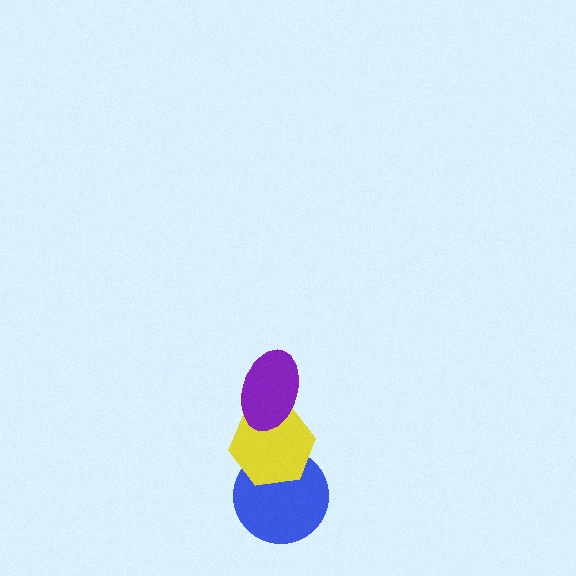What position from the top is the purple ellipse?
The purple ellipse is 1st from the top.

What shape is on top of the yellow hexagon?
The purple ellipse is on top of the yellow hexagon.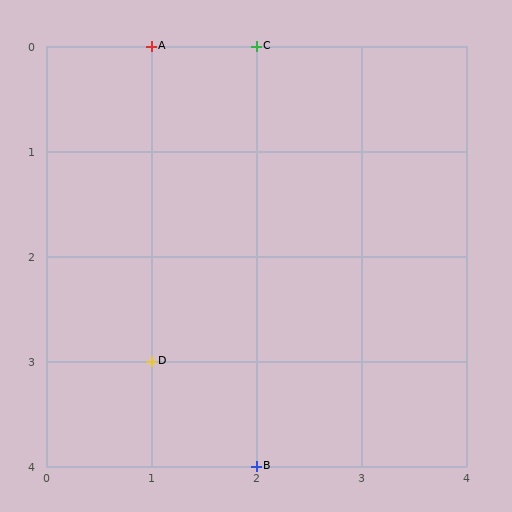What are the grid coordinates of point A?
Point A is at grid coordinates (1, 0).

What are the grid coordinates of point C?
Point C is at grid coordinates (2, 0).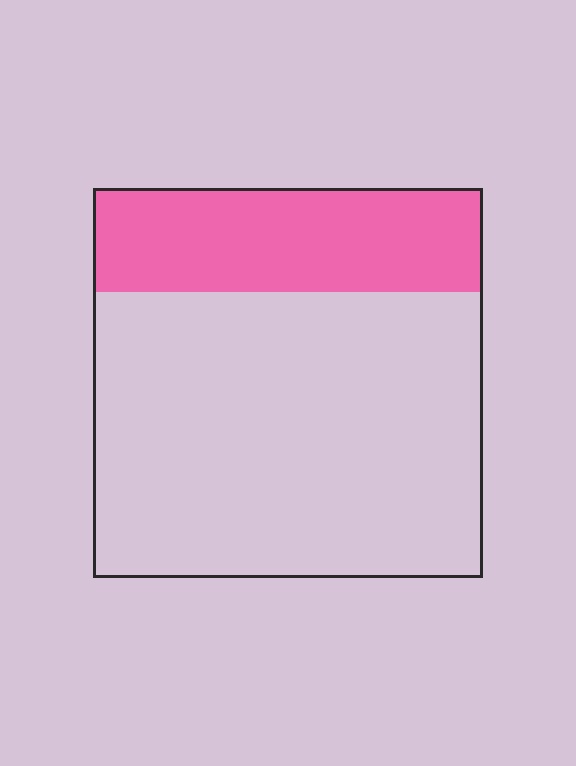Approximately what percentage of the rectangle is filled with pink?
Approximately 25%.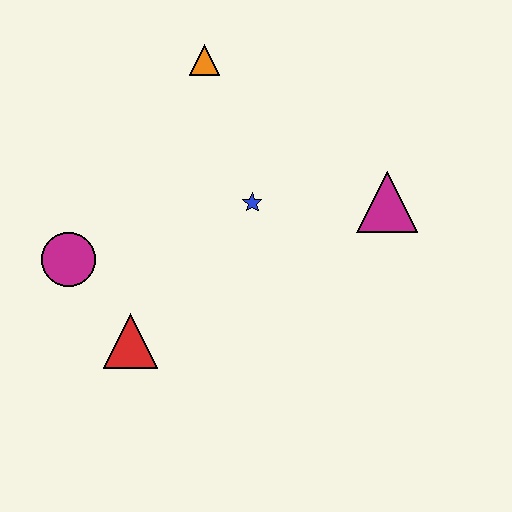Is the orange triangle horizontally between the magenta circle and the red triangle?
No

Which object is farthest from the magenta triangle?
The magenta circle is farthest from the magenta triangle.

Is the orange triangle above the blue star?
Yes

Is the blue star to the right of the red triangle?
Yes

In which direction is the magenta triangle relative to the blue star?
The magenta triangle is to the right of the blue star.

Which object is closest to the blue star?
The magenta triangle is closest to the blue star.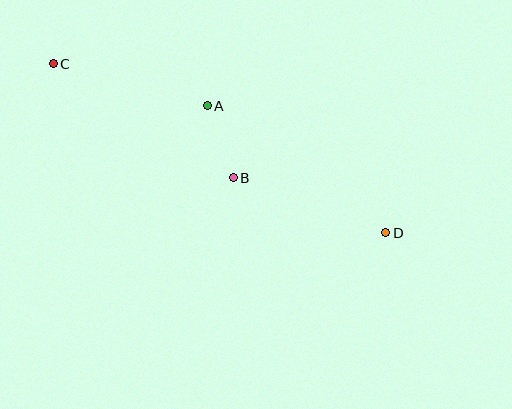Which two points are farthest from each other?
Points C and D are farthest from each other.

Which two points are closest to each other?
Points A and B are closest to each other.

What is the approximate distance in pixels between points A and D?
The distance between A and D is approximately 219 pixels.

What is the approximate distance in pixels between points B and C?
The distance between B and C is approximately 213 pixels.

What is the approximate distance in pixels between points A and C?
The distance between A and C is approximately 159 pixels.